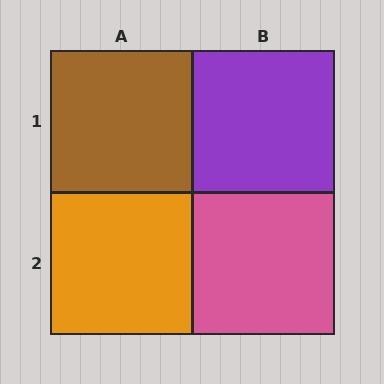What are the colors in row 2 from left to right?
Orange, pink.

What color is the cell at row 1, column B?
Purple.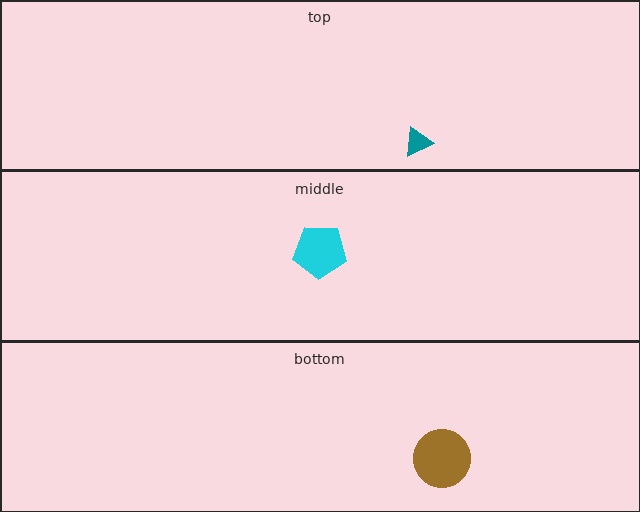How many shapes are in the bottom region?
1.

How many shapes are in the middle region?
1.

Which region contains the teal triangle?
The top region.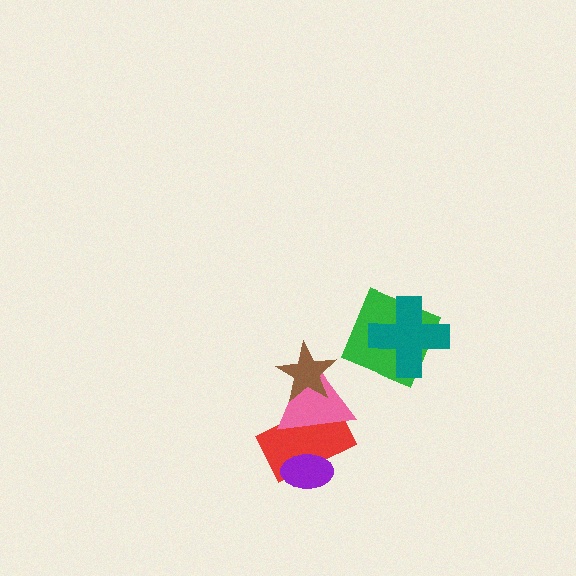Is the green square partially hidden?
Yes, it is partially covered by another shape.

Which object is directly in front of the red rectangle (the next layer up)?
The purple ellipse is directly in front of the red rectangle.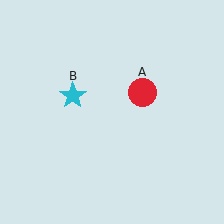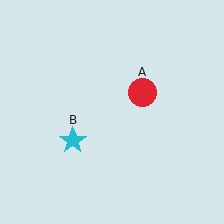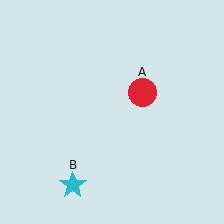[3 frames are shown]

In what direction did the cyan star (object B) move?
The cyan star (object B) moved down.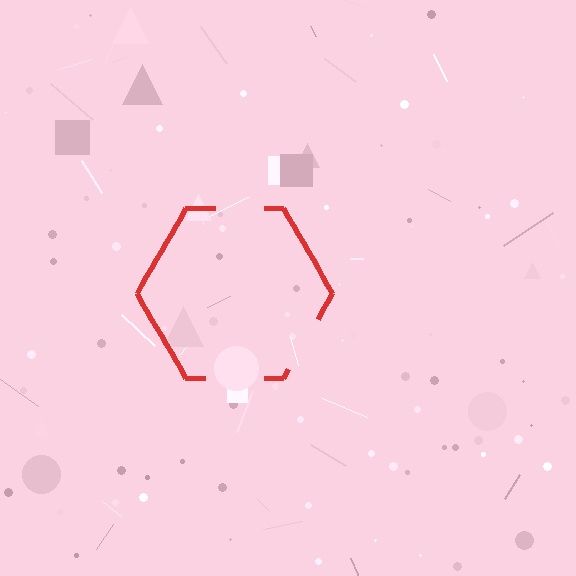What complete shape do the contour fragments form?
The contour fragments form a hexagon.